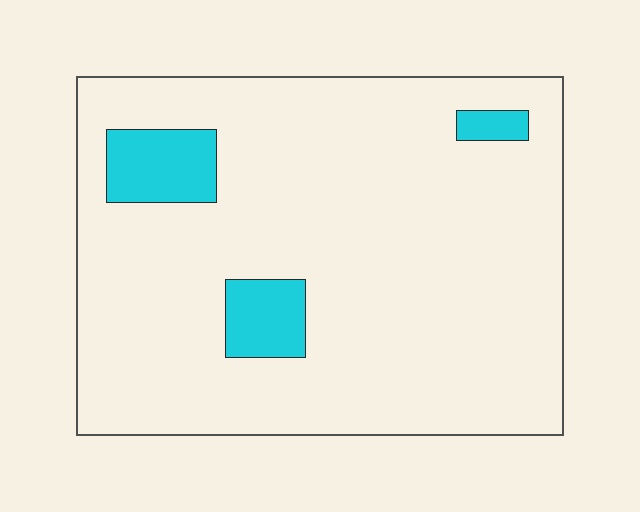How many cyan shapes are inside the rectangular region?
3.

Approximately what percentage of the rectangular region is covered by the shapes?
Approximately 10%.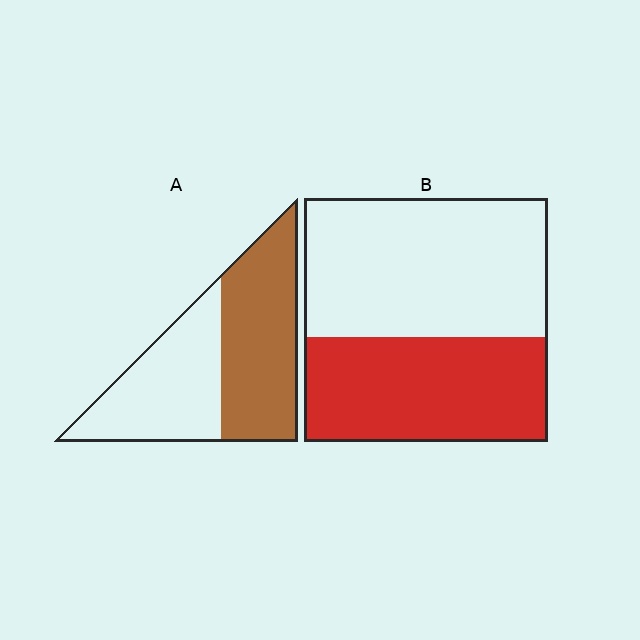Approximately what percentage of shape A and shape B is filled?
A is approximately 55% and B is approximately 45%.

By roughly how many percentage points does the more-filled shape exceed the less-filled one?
By roughly 10 percentage points (A over B).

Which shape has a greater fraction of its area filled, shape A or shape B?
Shape A.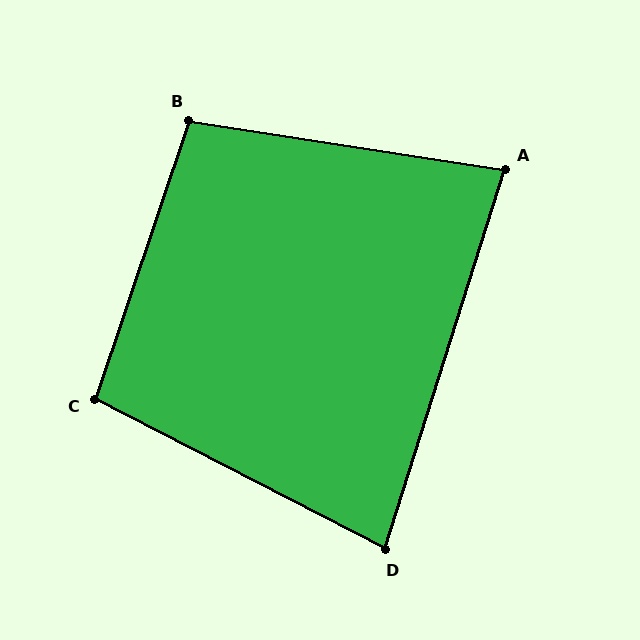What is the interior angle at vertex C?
Approximately 99 degrees (obtuse).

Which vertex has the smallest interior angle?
D, at approximately 80 degrees.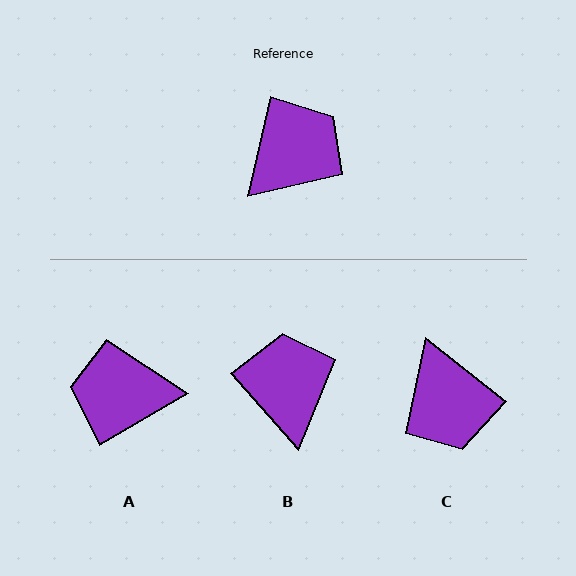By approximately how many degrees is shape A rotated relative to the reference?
Approximately 133 degrees counter-clockwise.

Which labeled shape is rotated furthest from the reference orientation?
A, about 133 degrees away.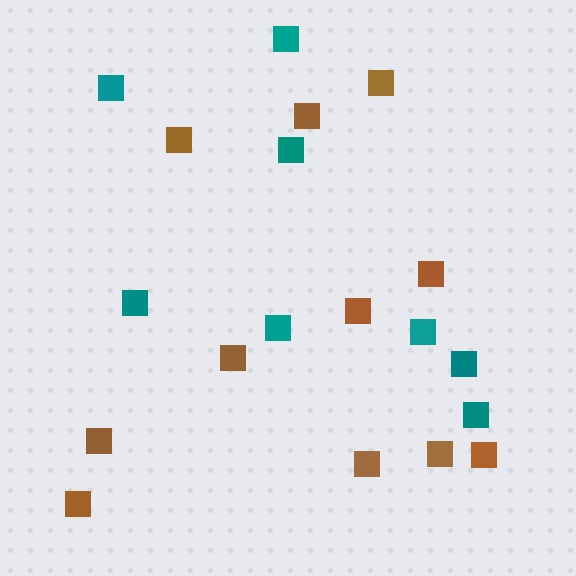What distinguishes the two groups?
There are 2 groups: one group of brown squares (11) and one group of teal squares (8).